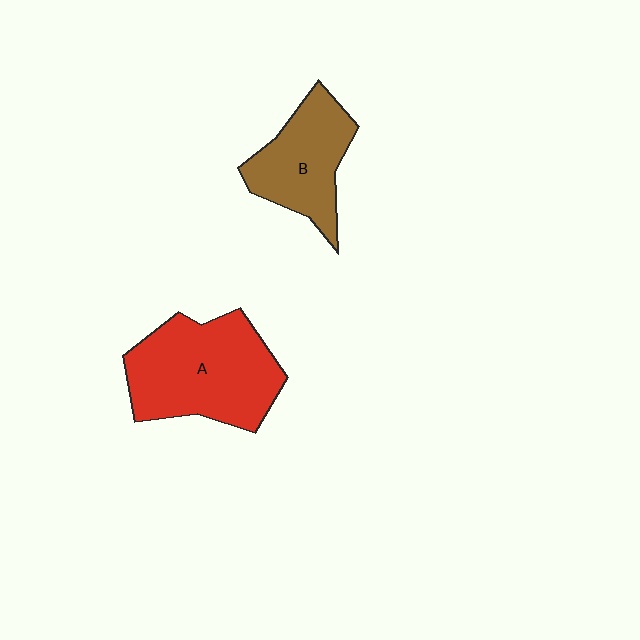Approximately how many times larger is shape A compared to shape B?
Approximately 1.5 times.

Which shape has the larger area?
Shape A (red).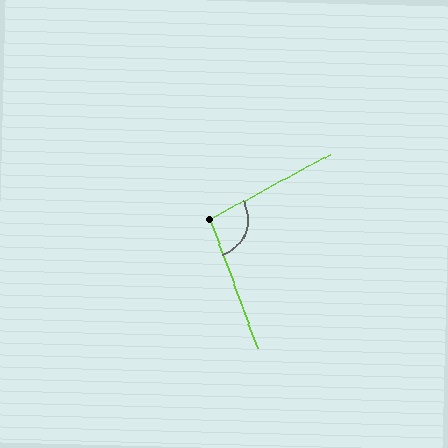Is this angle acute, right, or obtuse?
It is obtuse.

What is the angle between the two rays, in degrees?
Approximately 98 degrees.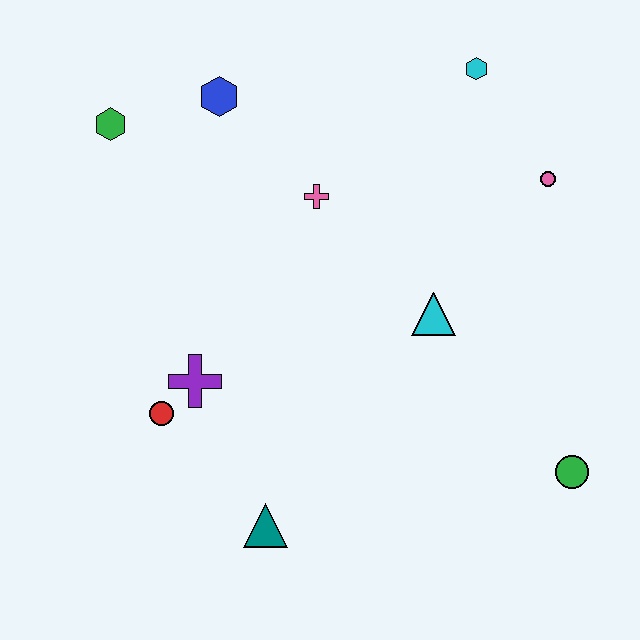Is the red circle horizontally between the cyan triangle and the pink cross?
No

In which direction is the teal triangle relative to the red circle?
The teal triangle is below the red circle.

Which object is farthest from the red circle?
The cyan hexagon is farthest from the red circle.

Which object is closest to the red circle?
The purple cross is closest to the red circle.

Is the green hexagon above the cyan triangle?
Yes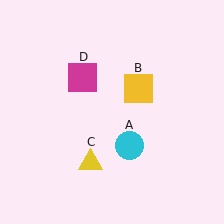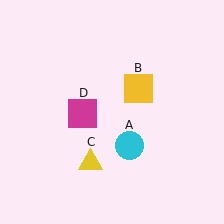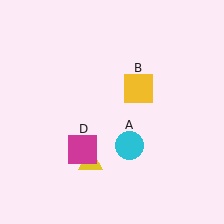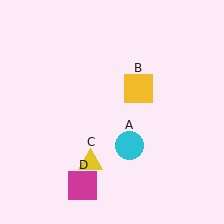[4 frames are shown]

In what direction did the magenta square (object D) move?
The magenta square (object D) moved down.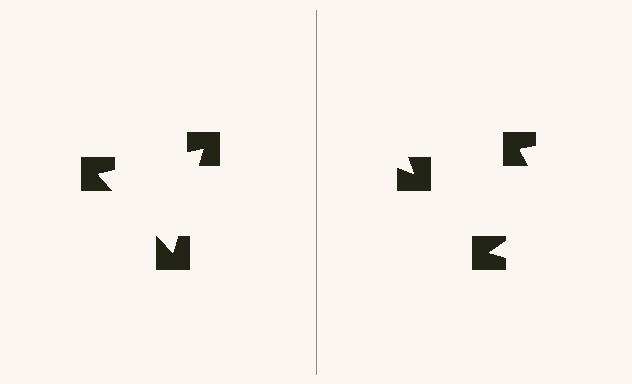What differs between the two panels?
The notched squares are positioned identically on both sides; only the wedge orientations differ. On the left they align to a triangle; on the right they are misaligned.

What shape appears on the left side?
An illusory triangle.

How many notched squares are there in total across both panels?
6 — 3 on each side.